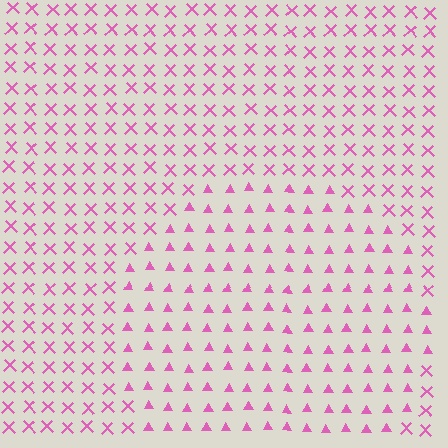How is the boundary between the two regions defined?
The boundary is defined by a change in element shape: triangles inside vs. X marks outside. All elements share the same color and spacing.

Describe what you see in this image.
The image is filled with small pink elements arranged in a uniform grid. A circle-shaped region contains triangles, while the surrounding area contains X marks. The boundary is defined purely by the change in element shape.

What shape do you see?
I see a circle.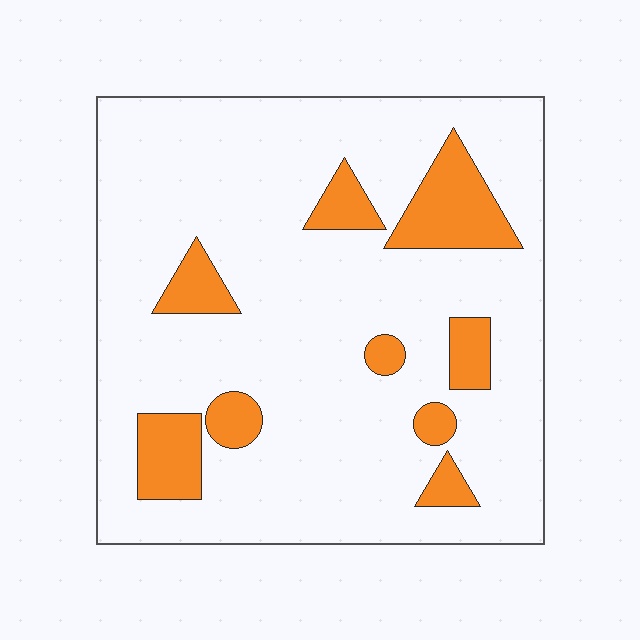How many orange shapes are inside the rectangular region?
9.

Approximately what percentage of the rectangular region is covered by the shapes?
Approximately 15%.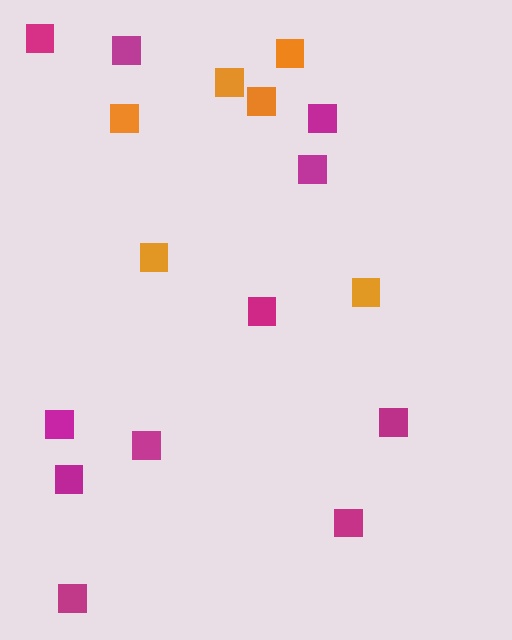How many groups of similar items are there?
There are 2 groups: one group of orange squares (6) and one group of magenta squares (11).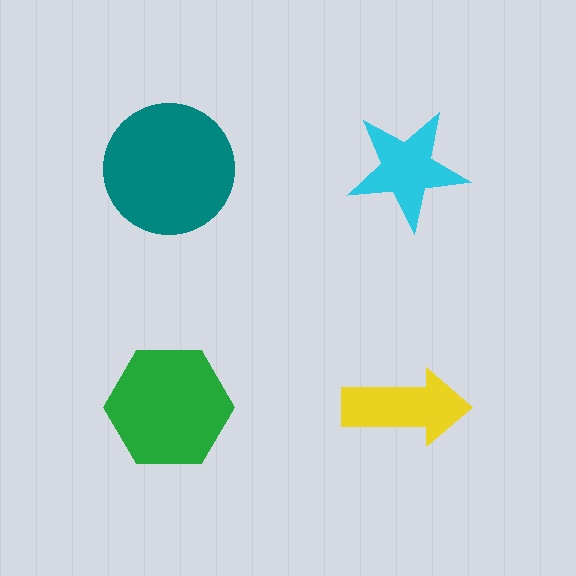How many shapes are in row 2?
2 shapes.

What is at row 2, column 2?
A yellow arrow.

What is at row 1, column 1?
A teal circle.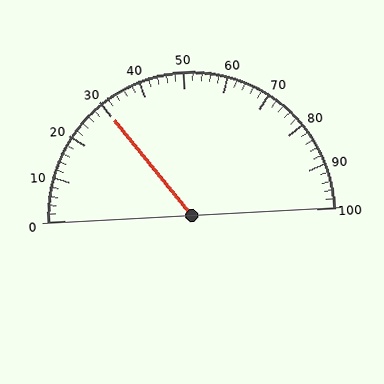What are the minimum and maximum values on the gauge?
The gauge ranges from 0 to 100.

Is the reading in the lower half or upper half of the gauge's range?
The reading is in the lower half of the range (0 to 100).